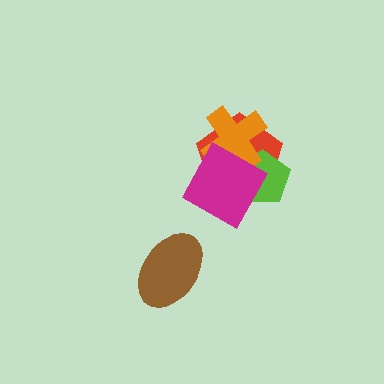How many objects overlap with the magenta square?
3 objects overlap with the magenta square.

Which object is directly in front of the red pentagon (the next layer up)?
The lime pentagon is directly in front of the red pentagon.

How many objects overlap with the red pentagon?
3 objects overlap with the red pentagon.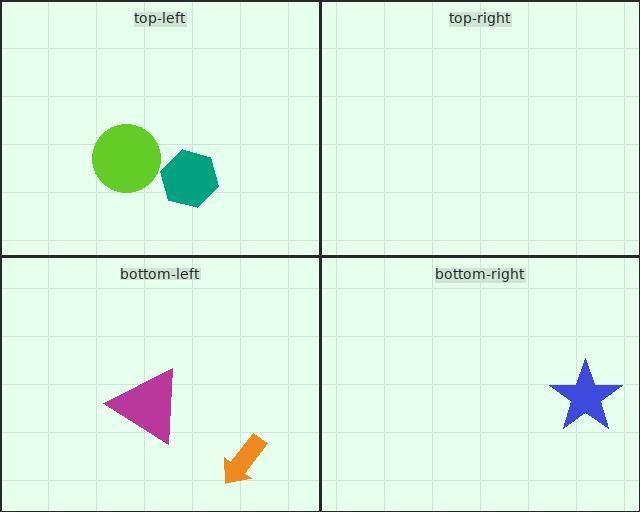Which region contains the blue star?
The bottom-right region.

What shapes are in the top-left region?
The lime circle, the teal hexagon.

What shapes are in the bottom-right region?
The blue star.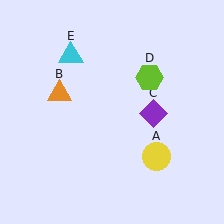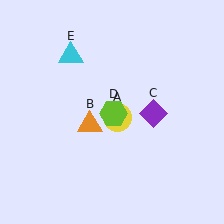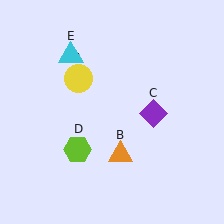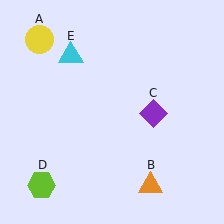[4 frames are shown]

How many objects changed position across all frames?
3 objects changed position: yellow circle (object A), orange triangle (object B), lime hexagon (object D).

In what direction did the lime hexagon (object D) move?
The lime hexagon (object D) moved down and to the left.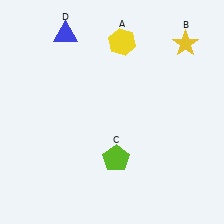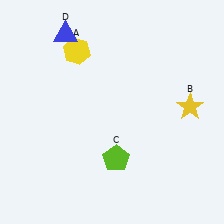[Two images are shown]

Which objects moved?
The objects that moved are: the yellow hexagon (A), the yellow star (B).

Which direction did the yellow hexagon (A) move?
The yellow hexagon (A) moved left.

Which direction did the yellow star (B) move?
The yellow star (B) moved down.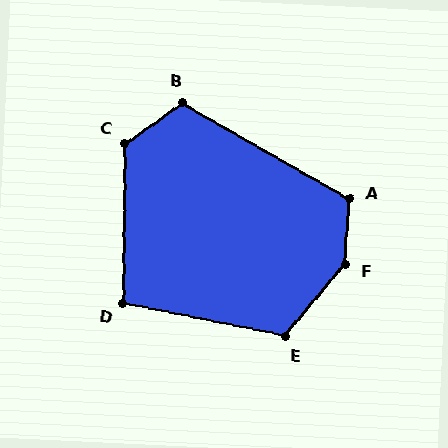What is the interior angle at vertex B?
Approximately 115 degrees (obtuse).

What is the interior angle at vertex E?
Approximately 118 degrees (obtuse).